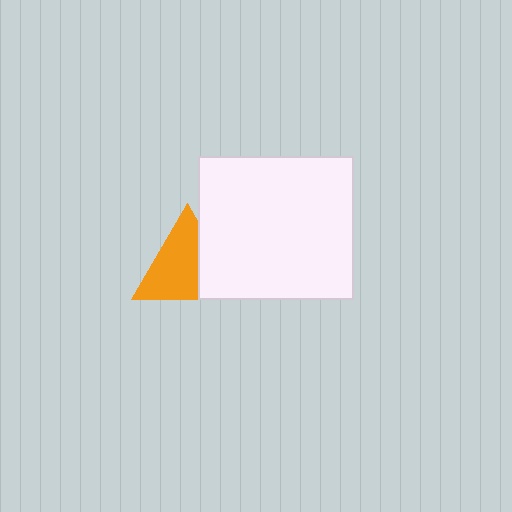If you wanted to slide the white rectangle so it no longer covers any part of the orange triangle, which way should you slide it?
Slide it right — that is the most direct way to separate the two shapes.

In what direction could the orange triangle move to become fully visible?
The orange triangle could move left. That would shift it out from behind the white rectangle entirely.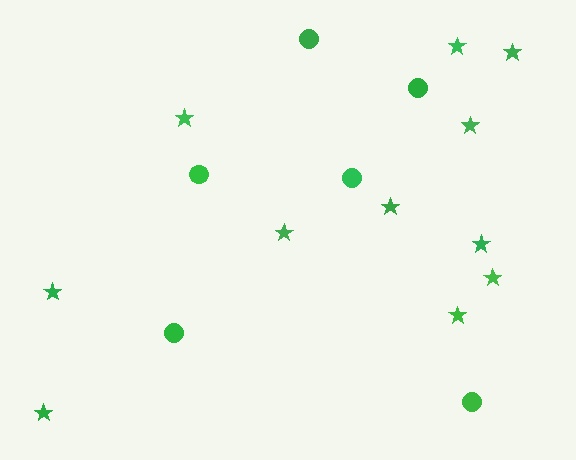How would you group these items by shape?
There are 2 groups: one group of stars (11) and one group of circles (6).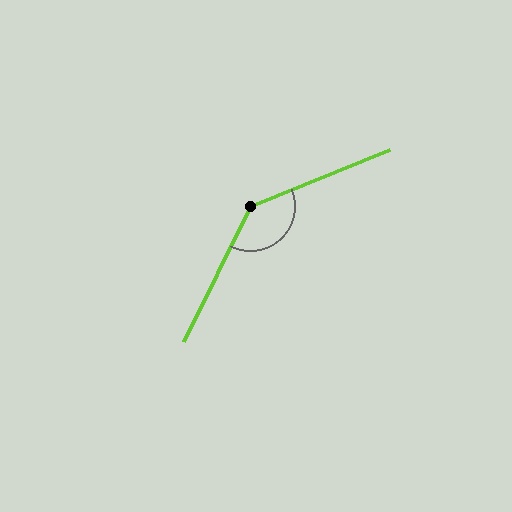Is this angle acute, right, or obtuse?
It is obtuse.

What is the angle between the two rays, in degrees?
Approximately 139 degrees.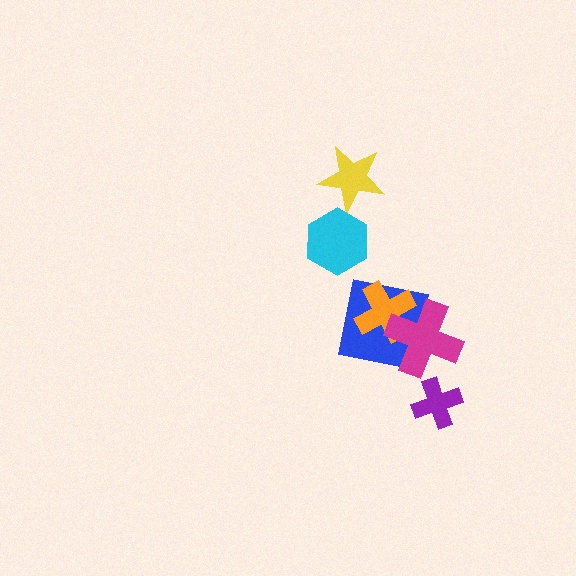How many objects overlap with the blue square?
2 objects overlap with the blue square.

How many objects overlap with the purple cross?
0 objects overlap with the purple cross.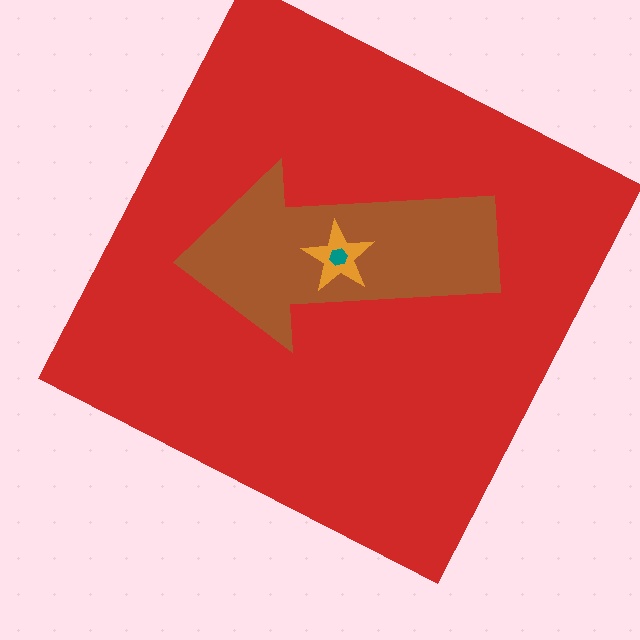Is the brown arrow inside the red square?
Yes.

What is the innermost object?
The teal hexagon.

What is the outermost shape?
The red square.